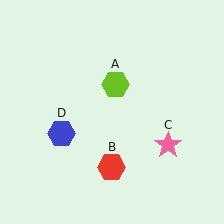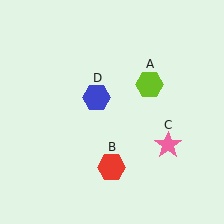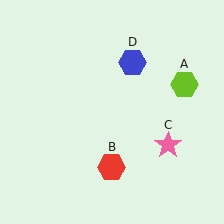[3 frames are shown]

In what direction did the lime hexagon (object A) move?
The lime hexagon (object A) moved right.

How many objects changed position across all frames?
2 objects changed position: lime hexagon (object A), blue hexagon (object D).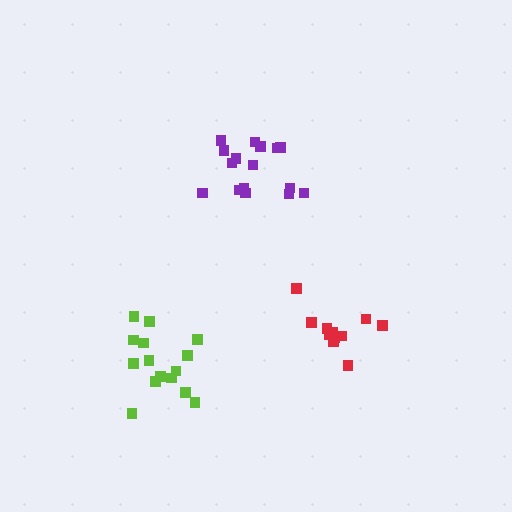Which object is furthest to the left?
The lime cluster is leftmost.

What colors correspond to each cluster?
The clusters are colored: red, lime, purple.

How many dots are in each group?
Group 1: 11 dots, Group 2: 16 dots, Group 3: 16 dots (43 total).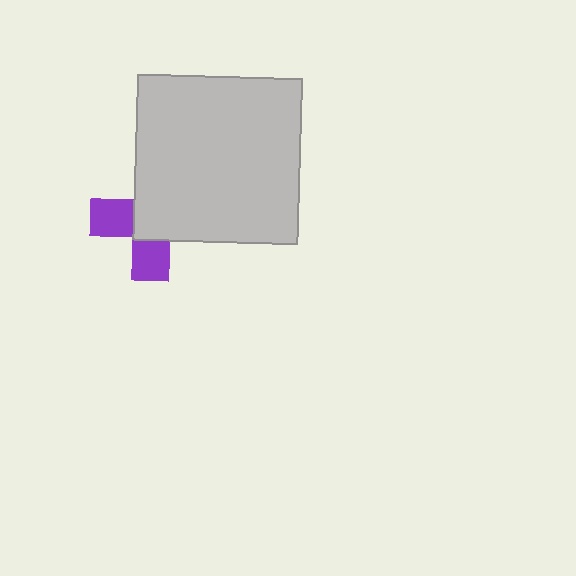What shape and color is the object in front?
The object in front is a light gray rectangle.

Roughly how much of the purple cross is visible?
A small part of it is visible (roughly 40%).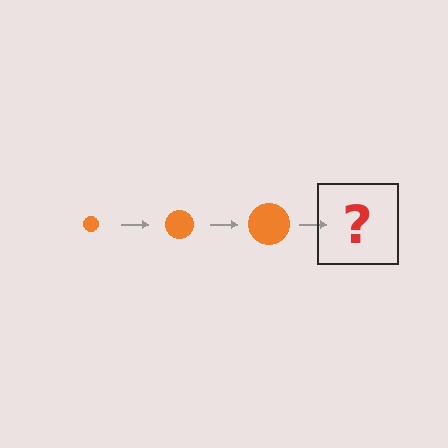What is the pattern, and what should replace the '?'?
The pattern is that the circle gets progressively larger each step. The '?' should be an orange circle, larger than the previous one.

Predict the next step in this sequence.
The next step is an orange circle, larger than the previous one.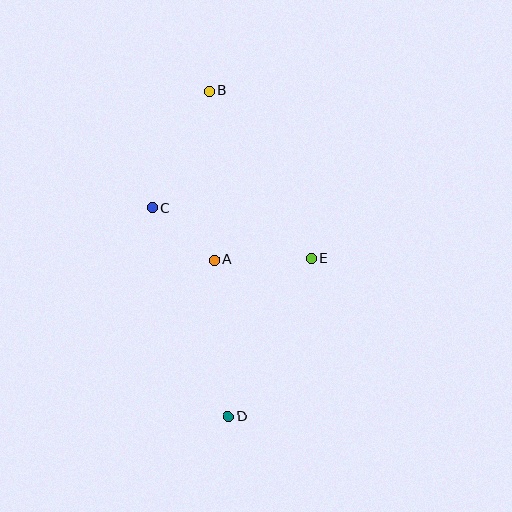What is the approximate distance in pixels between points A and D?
The distance between A and D is approximately 157 pixels.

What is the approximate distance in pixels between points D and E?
The distance between D and E is approximately 179 pixels.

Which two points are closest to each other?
Points A and C are closest to each other.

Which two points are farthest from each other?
Points B and D are farthest from each other.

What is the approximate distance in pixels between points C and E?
The distance between C and E is approximately 167 pixels.